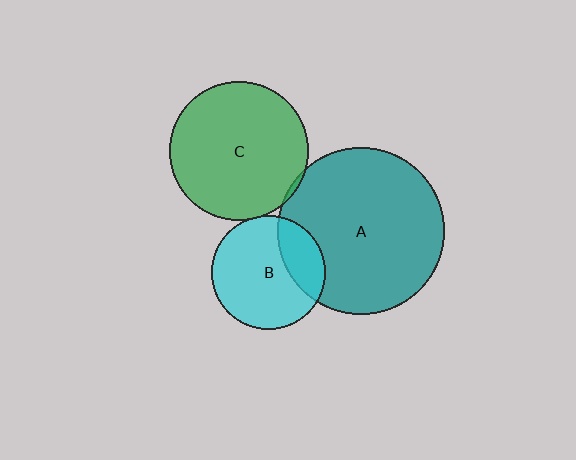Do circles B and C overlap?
Yes.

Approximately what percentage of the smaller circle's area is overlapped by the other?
Approximately 5%.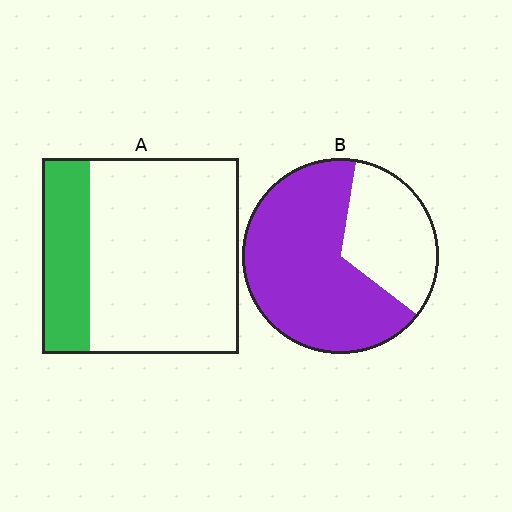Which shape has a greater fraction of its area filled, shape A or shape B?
Shape B.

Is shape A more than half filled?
No.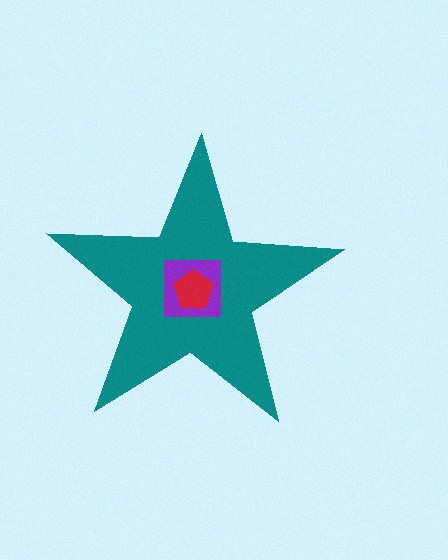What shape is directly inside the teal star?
The purple square.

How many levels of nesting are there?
3.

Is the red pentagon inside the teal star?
Yes.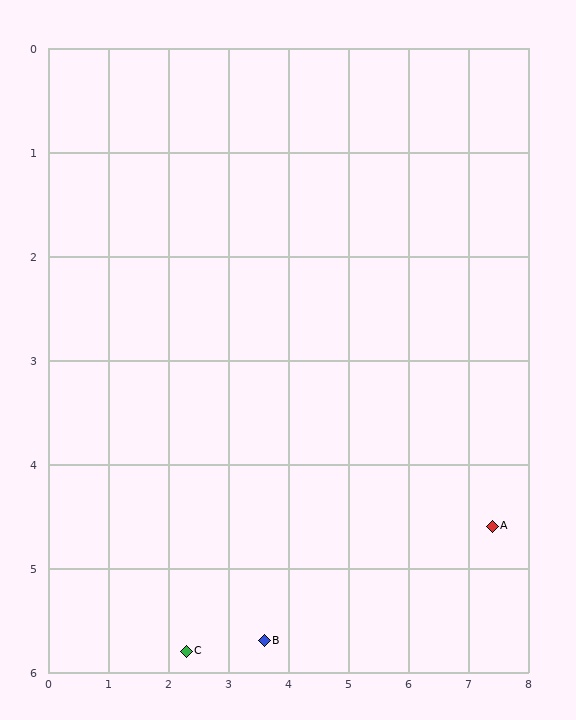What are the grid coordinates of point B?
Point B is at approximately (3.6, 5.7).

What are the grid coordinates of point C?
Point C is at approximately (2.3, 5.8).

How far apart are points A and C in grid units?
Points A and C are about 5.2 grid units apart.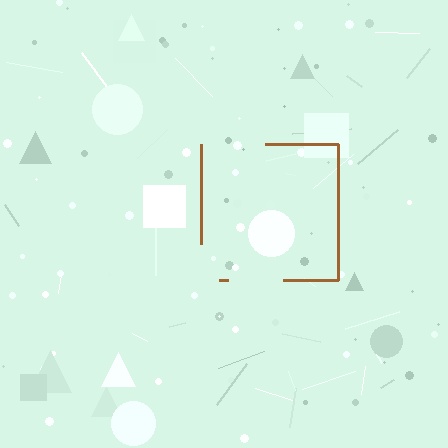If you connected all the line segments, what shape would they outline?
They would outline a square.